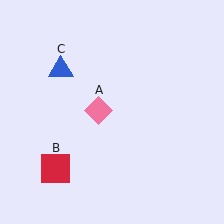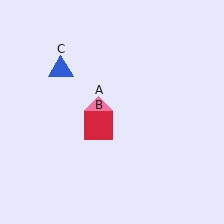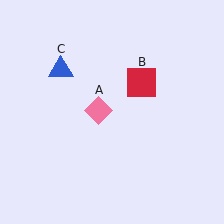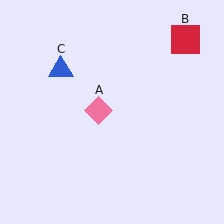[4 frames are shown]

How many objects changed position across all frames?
1 object changed position: red square (object B).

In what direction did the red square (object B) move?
The red square (object B) moved up and to the right.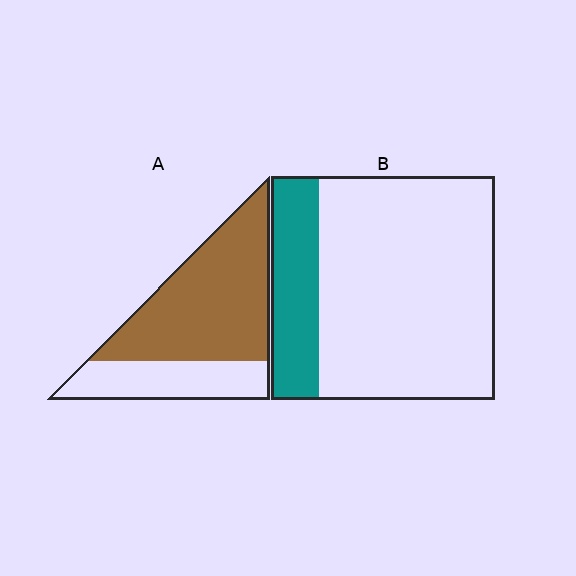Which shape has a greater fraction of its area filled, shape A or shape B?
Shape A.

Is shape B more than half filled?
No.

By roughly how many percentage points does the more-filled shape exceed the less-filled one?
By roughly 45 percentage points (A over B).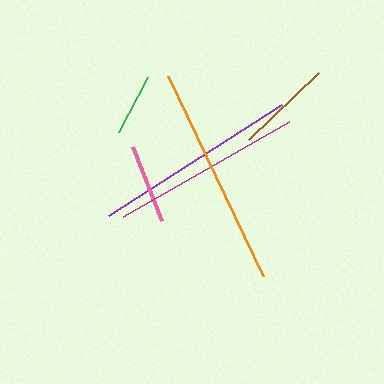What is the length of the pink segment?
The pink segment is approximately 79 pixels long.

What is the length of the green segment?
The green segment is approximately 63 pixels long.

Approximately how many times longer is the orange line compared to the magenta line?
The orange line is approximately 1.2 times the length of the magenta line.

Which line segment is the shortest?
The green line is the shortest at approximately 63 pixels.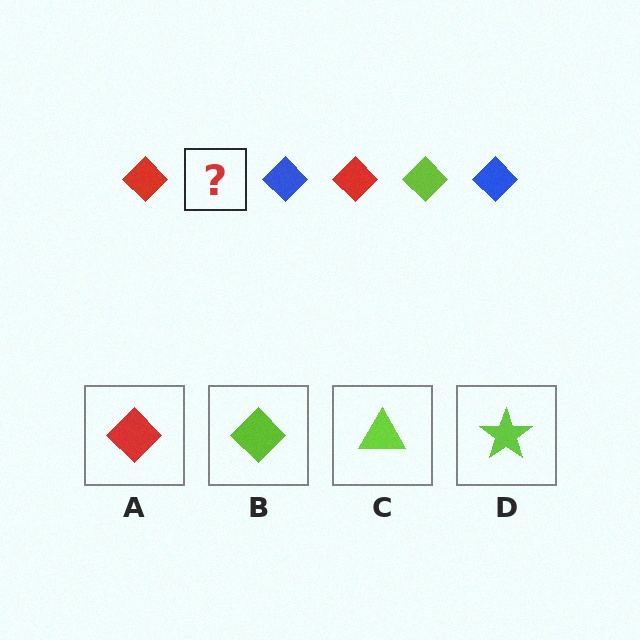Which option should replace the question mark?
Option B.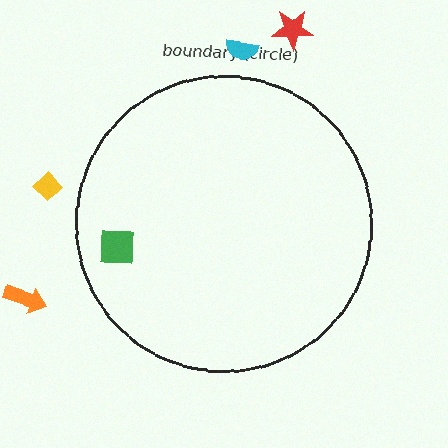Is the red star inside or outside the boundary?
Outside.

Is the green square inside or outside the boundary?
Inside.